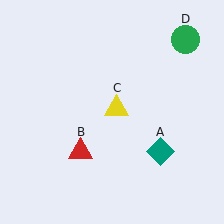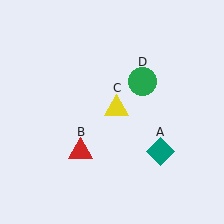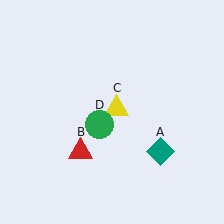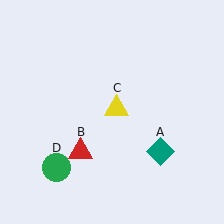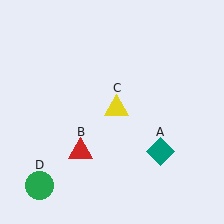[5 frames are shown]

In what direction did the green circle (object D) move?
The green circle (object D) moved down and to the left.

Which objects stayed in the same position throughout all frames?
Teal diamond (object A) and red triangle (object B) and yellow triangle (object C) remained stationary.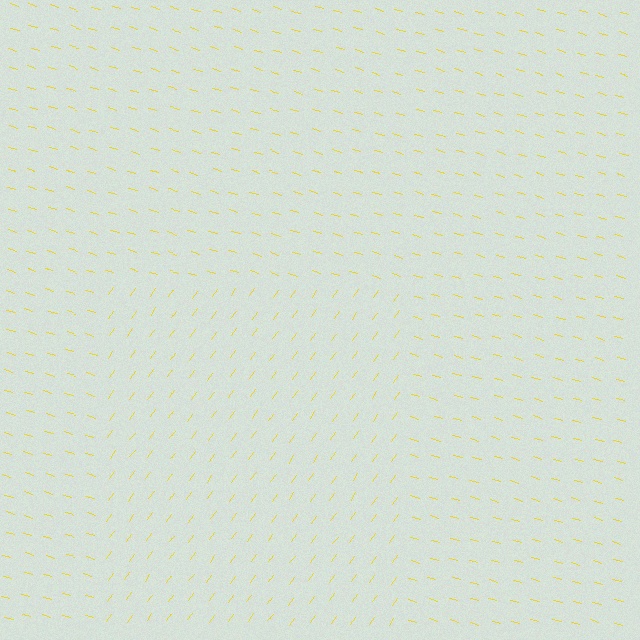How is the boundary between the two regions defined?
The boundary is defined purely by a change in line orientation (approximately 71 degrees difference). All lines are the same color and thickness.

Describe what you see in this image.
The image is filled with small yellow line segments. A rectangle region in the image has lines oriented differently from the surrounding lines, creating a visible texture boundary.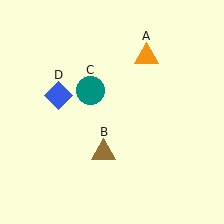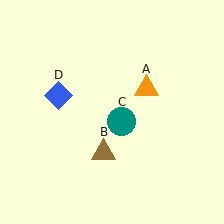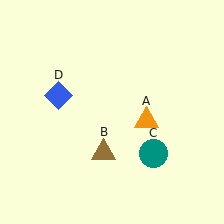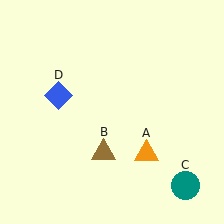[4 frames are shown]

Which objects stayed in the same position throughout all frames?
Brown triangle (object B) and blue diamond (object D) remained stationary.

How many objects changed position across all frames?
2 objects changed position: orange triangle (object A), teal circle (object C).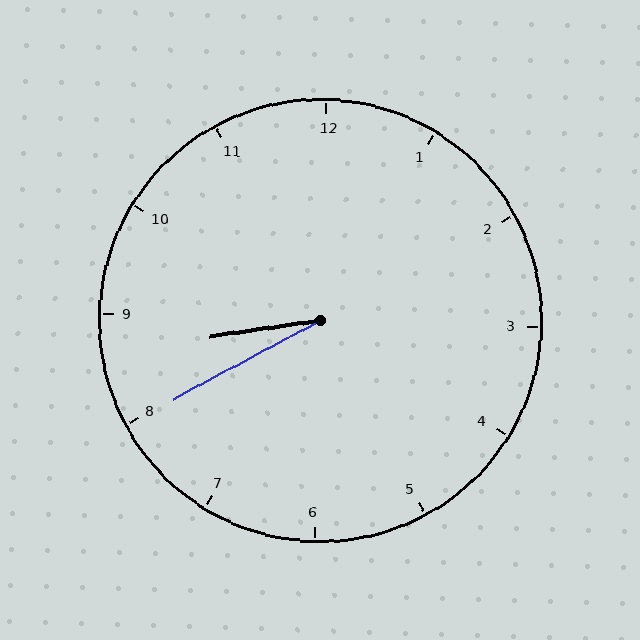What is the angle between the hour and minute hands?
Approximately 20 degrees.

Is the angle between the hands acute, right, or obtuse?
It is acute.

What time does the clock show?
8:40.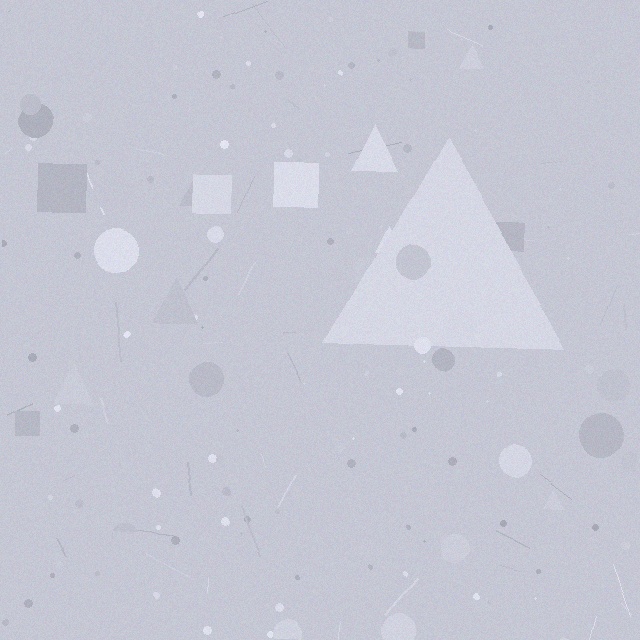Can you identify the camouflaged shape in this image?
The camouflaged shape is a triangle.